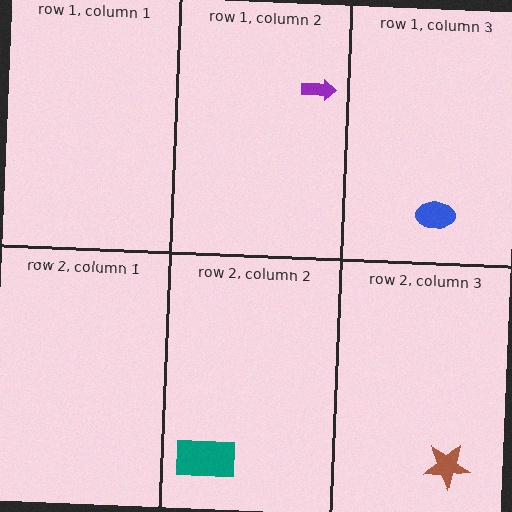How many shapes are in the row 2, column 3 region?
1.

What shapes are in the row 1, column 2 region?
The purple arrow.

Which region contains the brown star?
The row 2, column 3 region.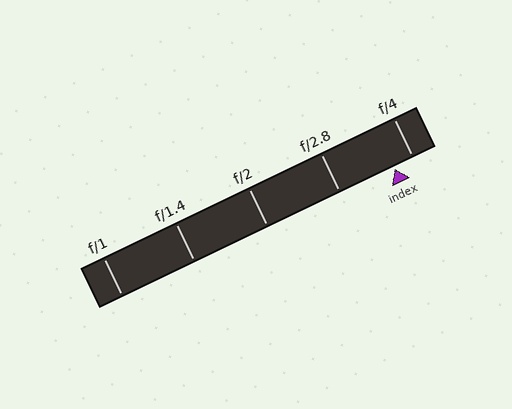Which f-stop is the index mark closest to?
The index mark is closest to f/4.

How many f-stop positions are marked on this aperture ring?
There are 5 f-stop positions marked.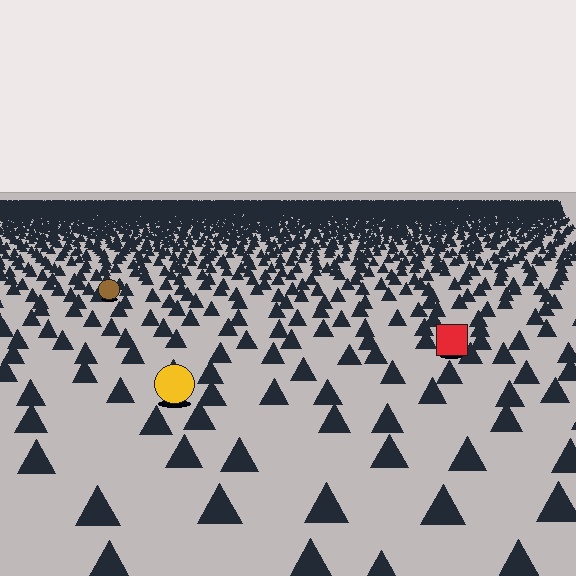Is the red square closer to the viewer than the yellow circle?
No. The yellow circle is closer — you can tell from the texture gradient: the ground texture is coarser near it.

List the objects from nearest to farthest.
From nearest to farthest: the yellow circle, the red square, the brown circle.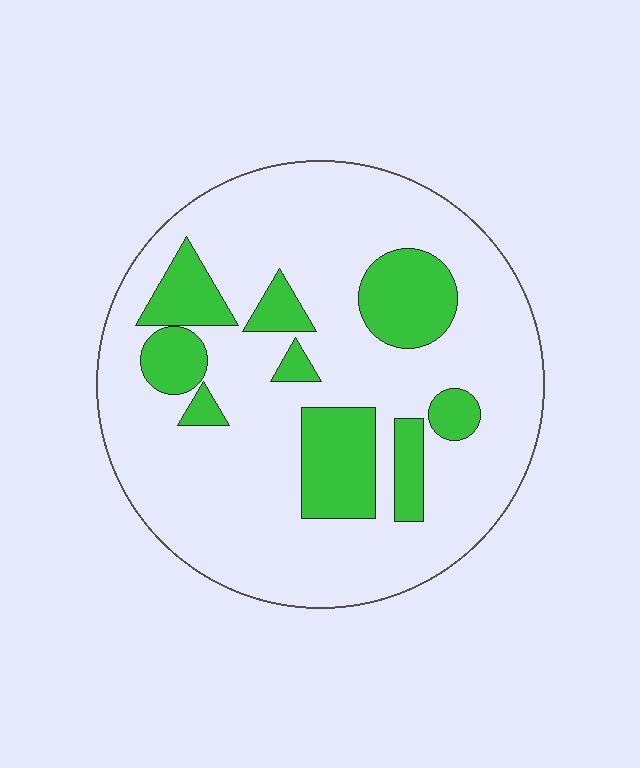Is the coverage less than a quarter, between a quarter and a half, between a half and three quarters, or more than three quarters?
Less than a quarter.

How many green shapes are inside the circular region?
9.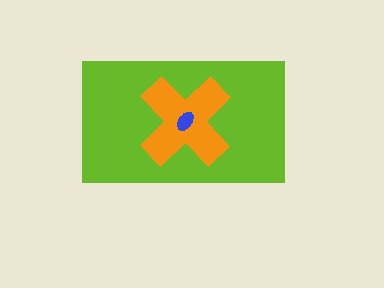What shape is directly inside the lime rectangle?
The orange cross.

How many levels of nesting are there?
3.